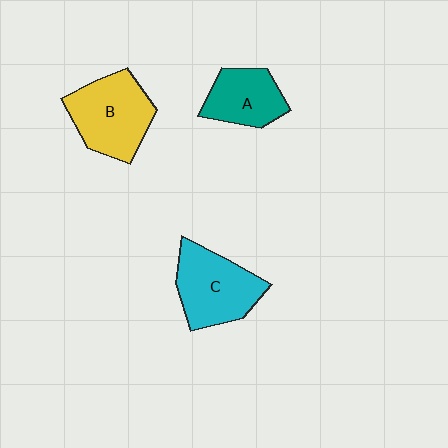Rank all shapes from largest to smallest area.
From largest to smallest: B (yellow), C (cyan), A (teal).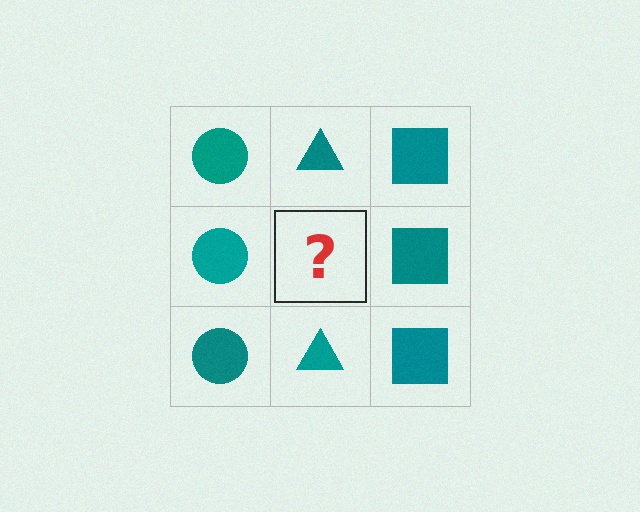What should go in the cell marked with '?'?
The missing cell should contain a teal triangle.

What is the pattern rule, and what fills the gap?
The rule is that each column has a consistent shape. The gap should be filled with a teal triangle.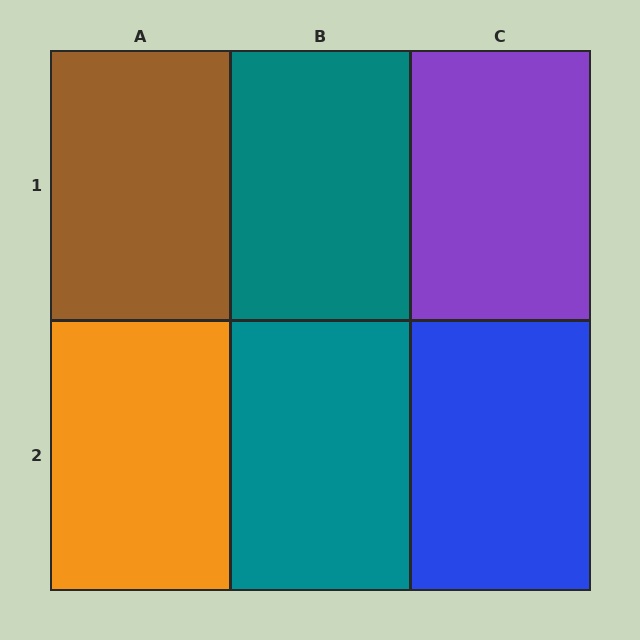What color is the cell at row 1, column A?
Brown.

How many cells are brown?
1 cell is brown.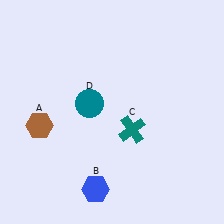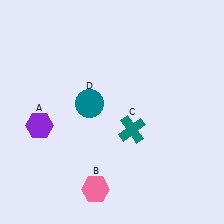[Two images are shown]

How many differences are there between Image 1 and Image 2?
There are 2 differences between the two images.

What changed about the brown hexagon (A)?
In Image 1, A is brown. In Image 2, it changed to purple.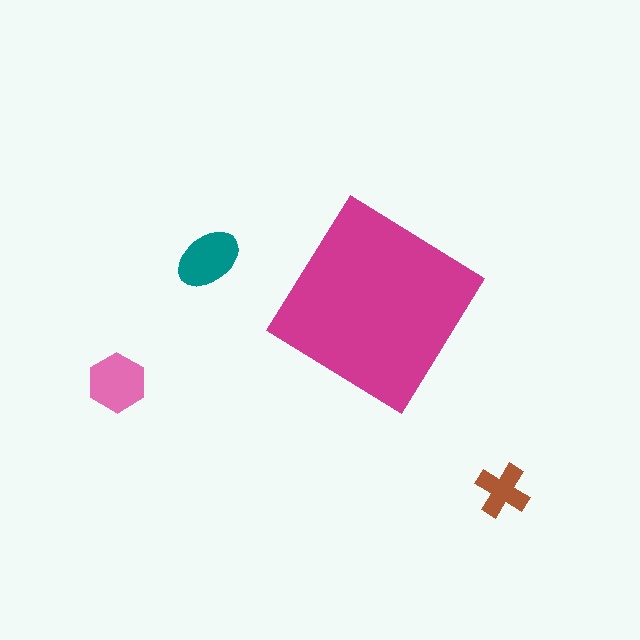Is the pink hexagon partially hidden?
No, the pink hexagon is fully visible.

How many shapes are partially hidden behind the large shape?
0 shapes are partially hidden.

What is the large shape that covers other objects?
A magenta diamond.